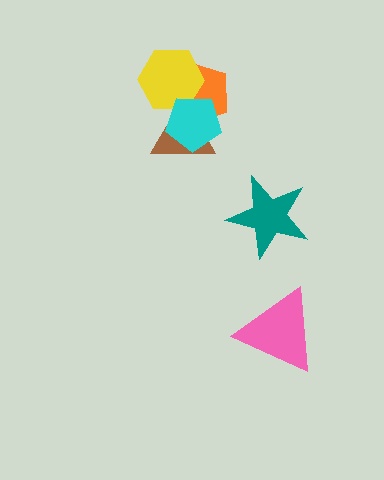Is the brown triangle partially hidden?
Yes, it is partially covered by another shape.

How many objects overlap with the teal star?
0 objects overlap with the teal star.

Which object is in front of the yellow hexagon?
The cyan pentagon is in front of the yellow hexagon.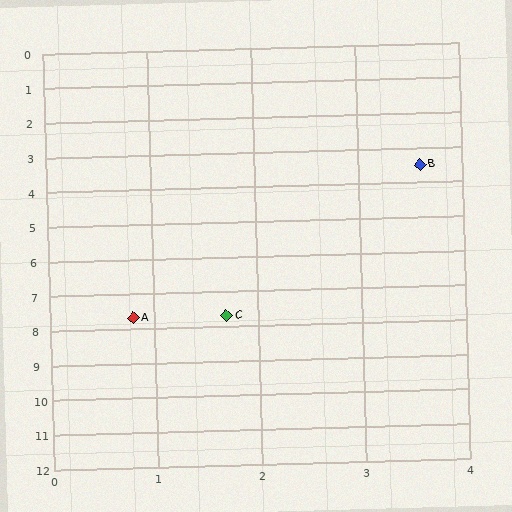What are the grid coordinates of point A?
Point A is at approximately (0.8, 7.7).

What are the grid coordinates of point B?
Point B is at approximately (3.6, 3.5).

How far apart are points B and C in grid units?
Points B and C are about 4.6 grid units apart.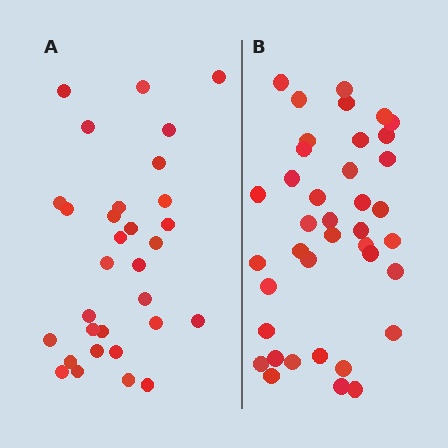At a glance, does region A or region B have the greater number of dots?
Region B (the right region) has more dots.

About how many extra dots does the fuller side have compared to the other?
Region B has roughly 8 or so more dots than region A.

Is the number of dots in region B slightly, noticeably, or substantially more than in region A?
Region B has noticeably more, but not dramatically so. The ratio is roughly 1.3 to 1.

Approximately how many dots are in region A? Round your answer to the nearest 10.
About 30 dots. (The exact count is 31, which rounds to 30.)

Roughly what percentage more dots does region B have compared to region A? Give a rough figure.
About 25% more.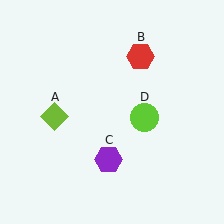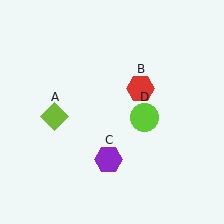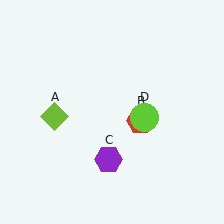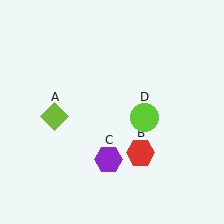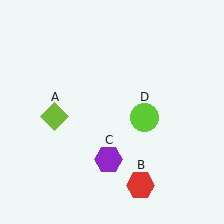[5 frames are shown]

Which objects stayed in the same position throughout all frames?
Lime diamond (object A) and purple hexagon (object C) and lime circle (object D) remained stationary.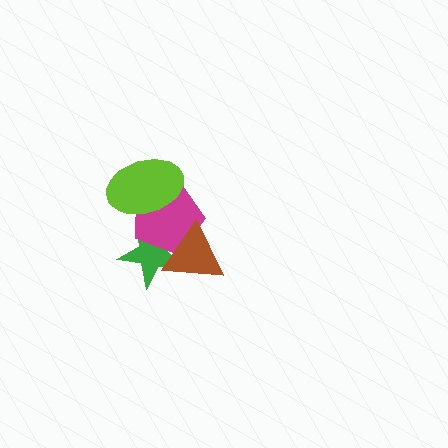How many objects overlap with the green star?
3 objects overlap with the green star.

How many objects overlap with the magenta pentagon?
3 objects overlap with the magenta pentagon.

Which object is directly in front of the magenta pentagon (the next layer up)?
The lime ellipse is directly in front of the magenta pentagon.